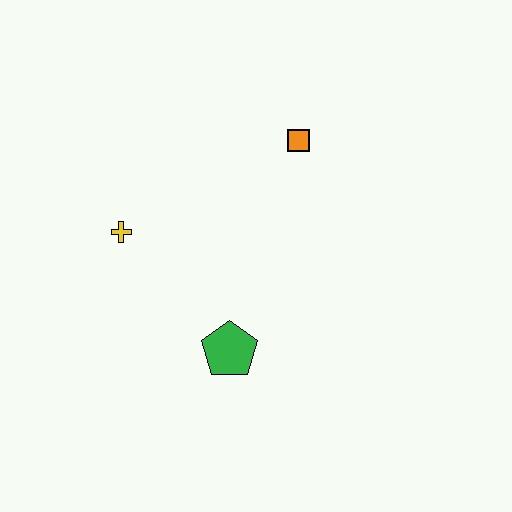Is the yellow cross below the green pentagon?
No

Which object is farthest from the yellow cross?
The orange square is farthest from the yellow cross.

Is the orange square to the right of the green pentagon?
Yes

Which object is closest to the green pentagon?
The yellow cross is closest to the green pentagon.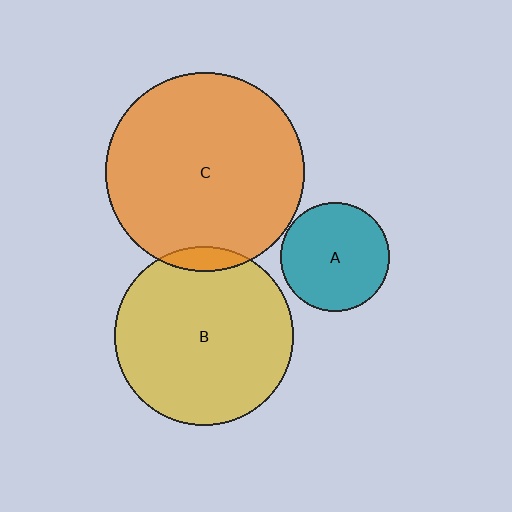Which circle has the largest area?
Circle C (orange).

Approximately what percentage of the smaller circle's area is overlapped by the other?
Approximately 5%.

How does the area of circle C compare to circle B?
Approximately 1.2 times.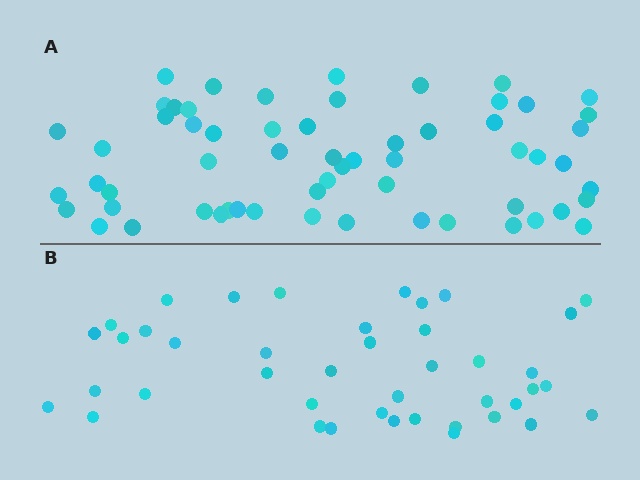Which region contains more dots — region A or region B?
Region A (the top region) has more dots.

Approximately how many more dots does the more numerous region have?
Region A has approximately 20 more dots than region B.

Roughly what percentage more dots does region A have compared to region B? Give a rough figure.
About 45% more.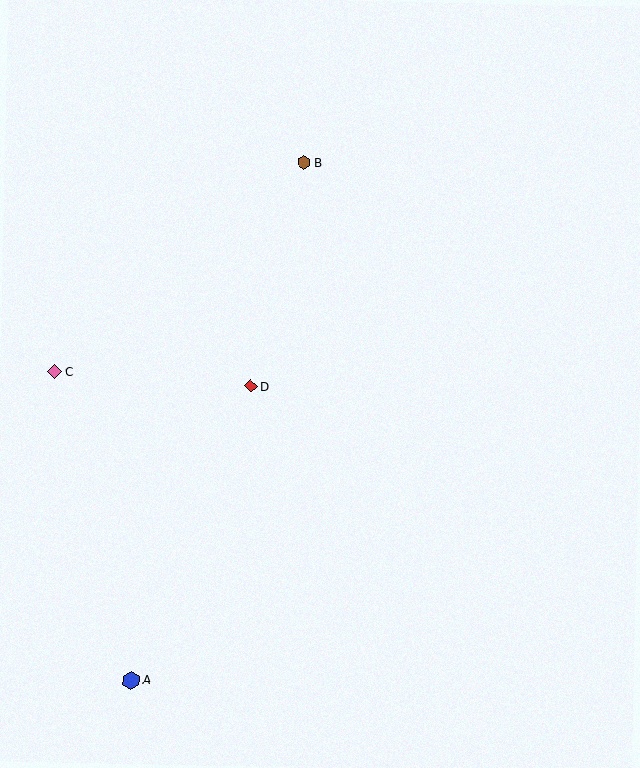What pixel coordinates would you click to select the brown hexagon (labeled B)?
Click at (304, 162) to select the brown hexagon B.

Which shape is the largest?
The blue hexagon (labeled A) is the largest.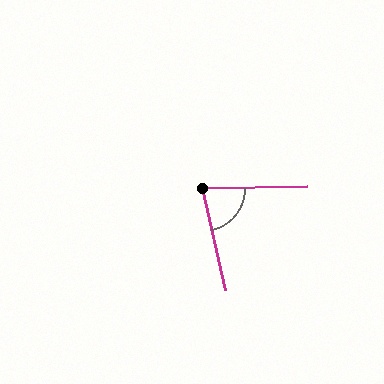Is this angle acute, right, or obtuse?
It is acute.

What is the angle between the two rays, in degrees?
Approximately 79 degrees.